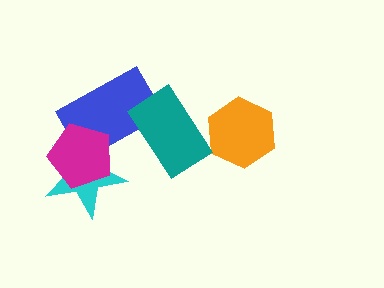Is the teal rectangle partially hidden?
No, no other shape covers it.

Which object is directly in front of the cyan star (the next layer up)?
The blue rectangle is directly in front of the cyan star.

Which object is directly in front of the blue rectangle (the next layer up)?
The teal rectangle is directly in front of the blue rectangle.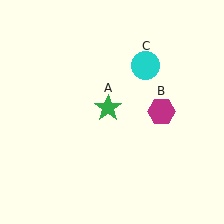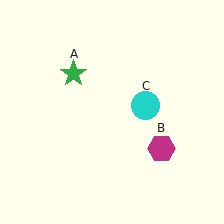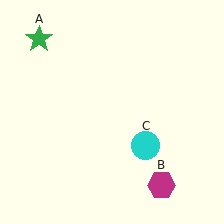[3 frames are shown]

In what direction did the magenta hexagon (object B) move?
The magenta hexagon (object B) moved down.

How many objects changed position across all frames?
3 objects changed position: green star (object A), magenta hexagon (object B), cyan circle (object C).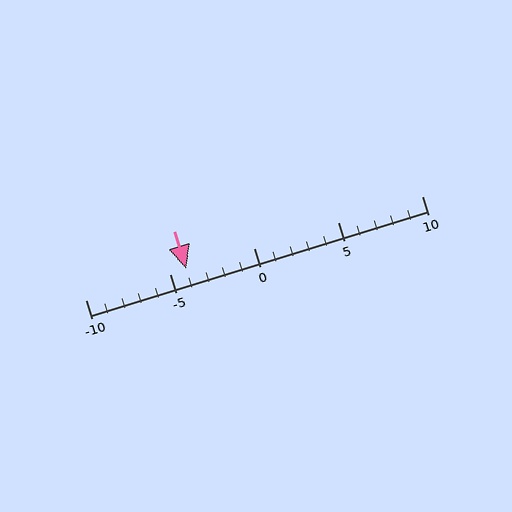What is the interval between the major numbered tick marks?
The major tick marks are spaced 5 units apart.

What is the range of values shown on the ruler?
The ruler shows values from -10 to 10.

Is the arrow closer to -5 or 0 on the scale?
The arrow is closer to -5.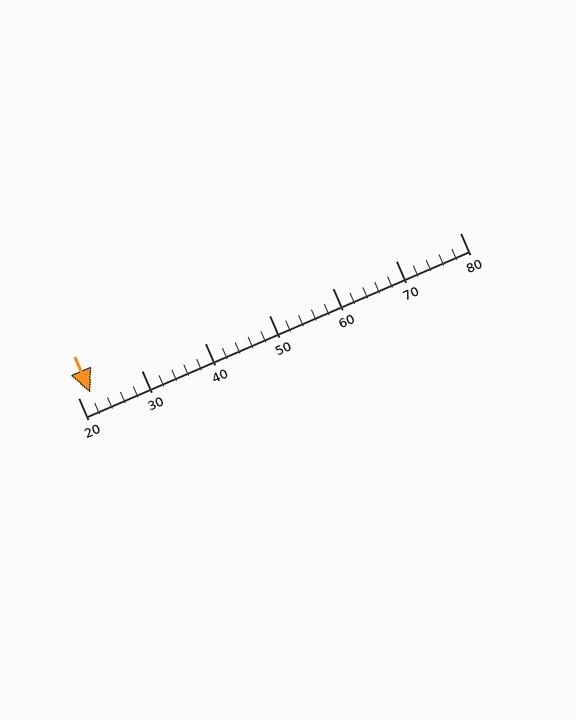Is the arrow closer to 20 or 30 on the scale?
The arrow is closer to 20.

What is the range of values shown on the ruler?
The ruler shows values from 20 to 80.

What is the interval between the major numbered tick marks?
The major tick marks are spaced 10 units apart.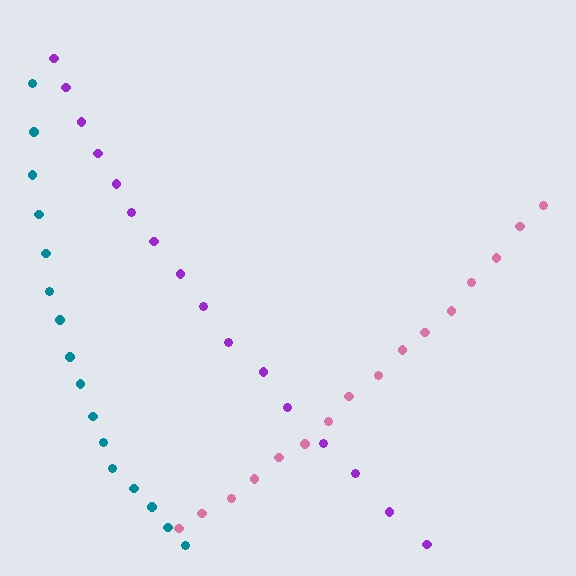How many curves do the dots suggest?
There are 3 distinct paths.